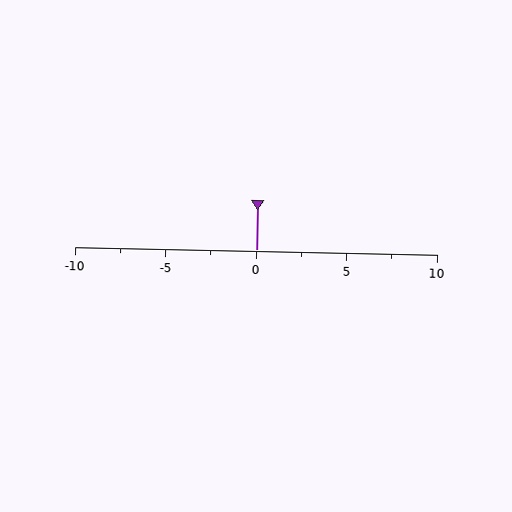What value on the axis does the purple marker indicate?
The marker indicates approximately 0.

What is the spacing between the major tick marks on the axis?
The major ticks are spaced 5 apart.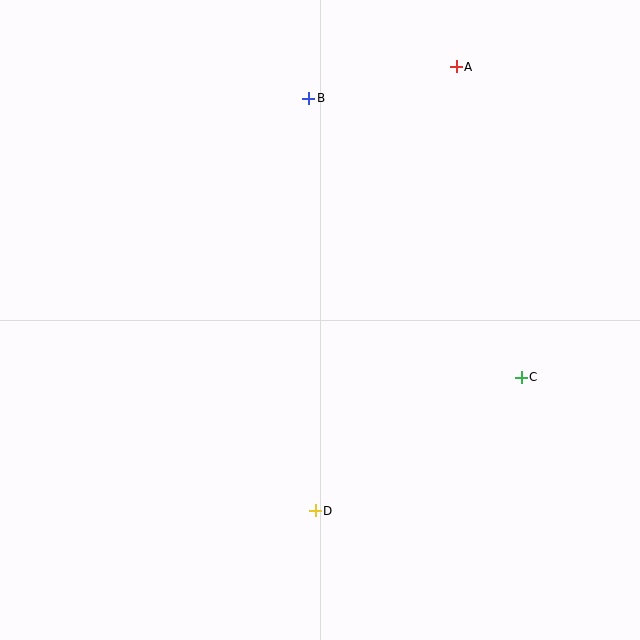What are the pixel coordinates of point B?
Point B is at (309, 98).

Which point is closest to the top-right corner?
Point A is closest to the top-right corner.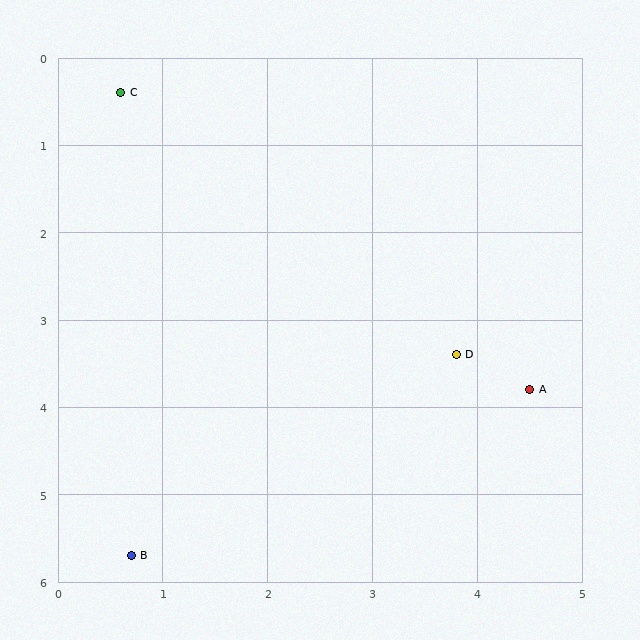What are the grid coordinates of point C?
Point C is at approximately (0.6, 0.4).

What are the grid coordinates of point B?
Point B is at approximately (0.7, 5.7).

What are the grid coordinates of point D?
Point D is at approximately (3.8, 3.4).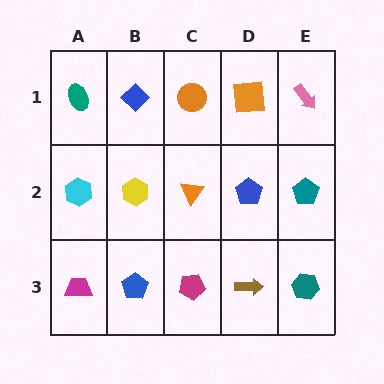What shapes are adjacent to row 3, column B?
A yellow hexagon (row 2, column B), a magenta trapezoid (row 3, column A), a magenta pentagon (row 3, column C).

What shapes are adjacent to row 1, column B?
A yellow hexagon (row 2, column B), a teal ellipse (row 1, column A), an orange circle (row 1, column C).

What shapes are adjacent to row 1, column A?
A cyan hexagon (row 2, column A), a blue diamond (row 1, column B).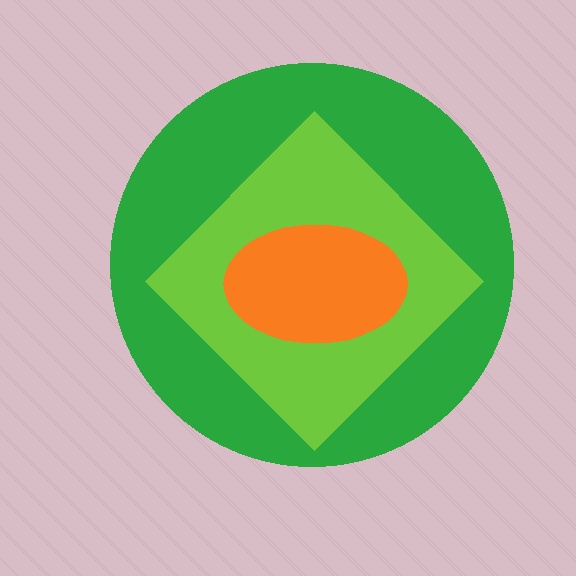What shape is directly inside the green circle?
The lime diamond.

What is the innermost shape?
The orange ellipse.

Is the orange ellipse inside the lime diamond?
Yes.